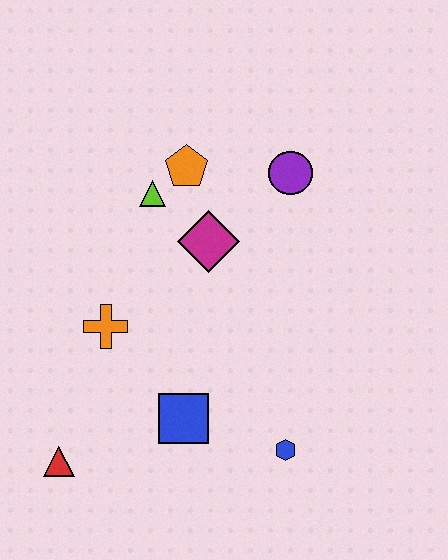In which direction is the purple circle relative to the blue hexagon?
The purple circle is above the blue hexagon.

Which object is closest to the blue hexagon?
The blue square is closest to the blue hexagon.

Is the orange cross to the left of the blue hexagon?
Yes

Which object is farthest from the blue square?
The purple circle is farthest from the blue square.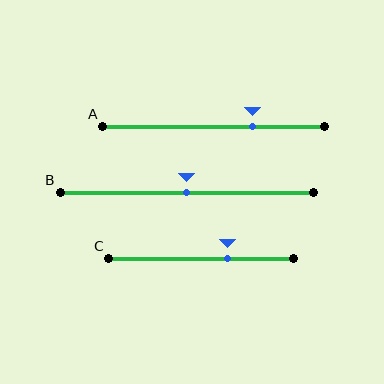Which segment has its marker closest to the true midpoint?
Segment B has its marker closest to the true midpoint.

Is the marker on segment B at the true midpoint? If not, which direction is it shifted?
Yes, the marker on segment B is at the true midpoint.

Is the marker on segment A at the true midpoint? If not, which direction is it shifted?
No, the marker on segment A is shifted to the right by about 18% of the segment length.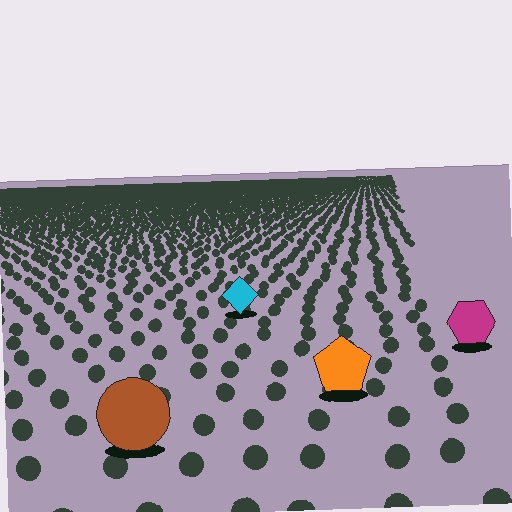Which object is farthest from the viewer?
The cyan diamond is farthest from the viewer. It appears smaller and the ground texture around it is denser.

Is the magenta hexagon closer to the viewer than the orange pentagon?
No. The orange pentagon is closer — you can tell from the texture gradient: the ground texture is coarser near it.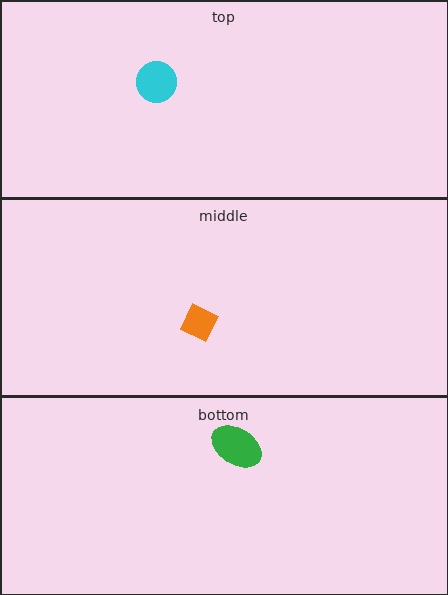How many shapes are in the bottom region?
1.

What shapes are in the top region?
The cyan circle.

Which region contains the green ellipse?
The bottom region.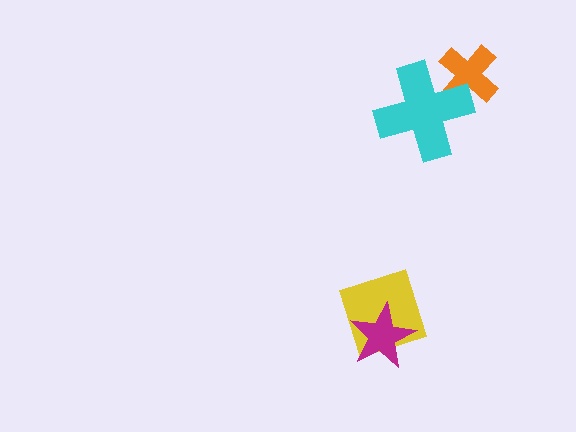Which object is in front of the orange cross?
The cyan cross is in front of the orange cross.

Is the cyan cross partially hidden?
No, no other shape covers it.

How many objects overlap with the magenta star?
1 object overlaps with the magenta star.